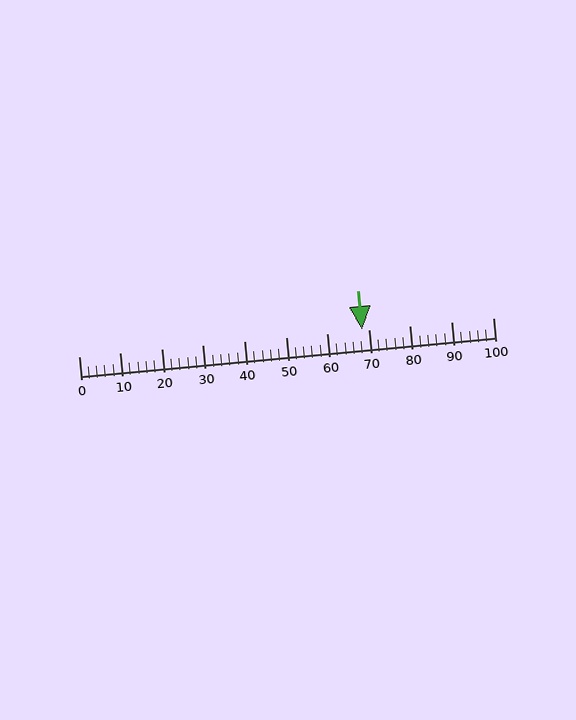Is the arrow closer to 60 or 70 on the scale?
The arrow is closer to 70.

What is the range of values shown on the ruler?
The ruler shows values from 0 to 100.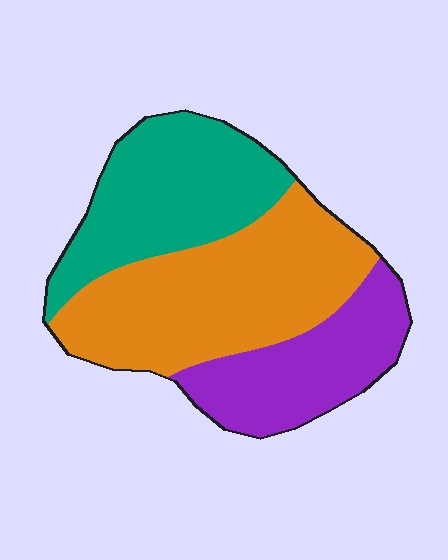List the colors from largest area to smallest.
From largest to smallest: orange, teal, purple.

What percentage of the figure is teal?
Teal takes up about one third (1/3) of the figure.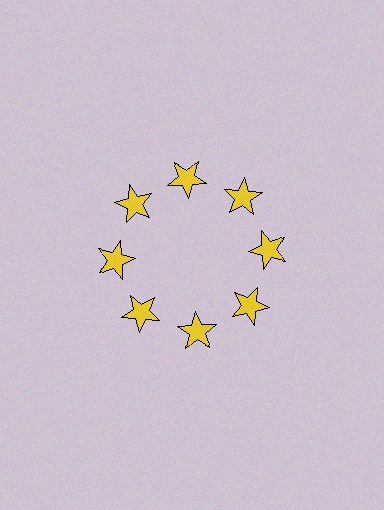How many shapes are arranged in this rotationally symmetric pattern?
There are 8 shapes, arranged in 8 groups of 1.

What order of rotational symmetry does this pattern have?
This pattern has 8-fold rotational symmetry.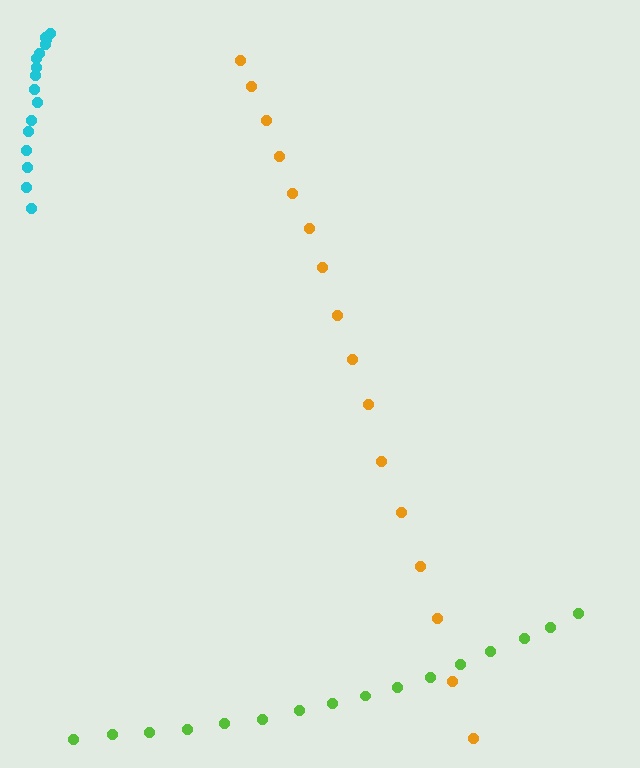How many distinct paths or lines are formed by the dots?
There are 3 distinct paths.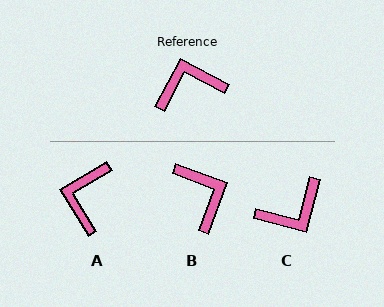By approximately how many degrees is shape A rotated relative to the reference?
Approximately 59 degrees counter-clockwise.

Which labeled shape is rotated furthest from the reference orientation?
C, about 166 degrees away.